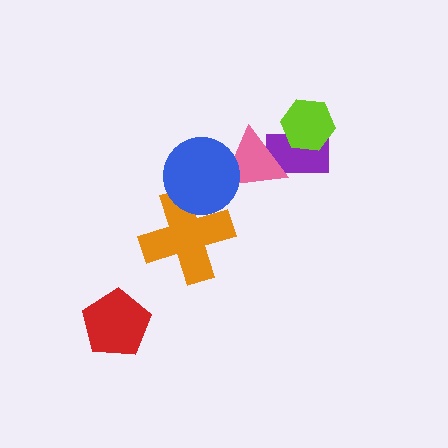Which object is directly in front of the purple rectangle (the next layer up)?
The pink triangle is directly in front of the purple rectangle.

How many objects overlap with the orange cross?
1 object overlaps with the orange cross.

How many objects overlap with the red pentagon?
0 objects overlap with the red pentagon.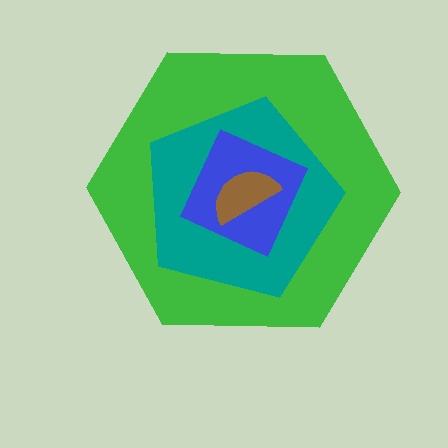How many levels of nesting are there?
4.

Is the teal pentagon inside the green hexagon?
Yes.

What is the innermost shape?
The brown semicircle.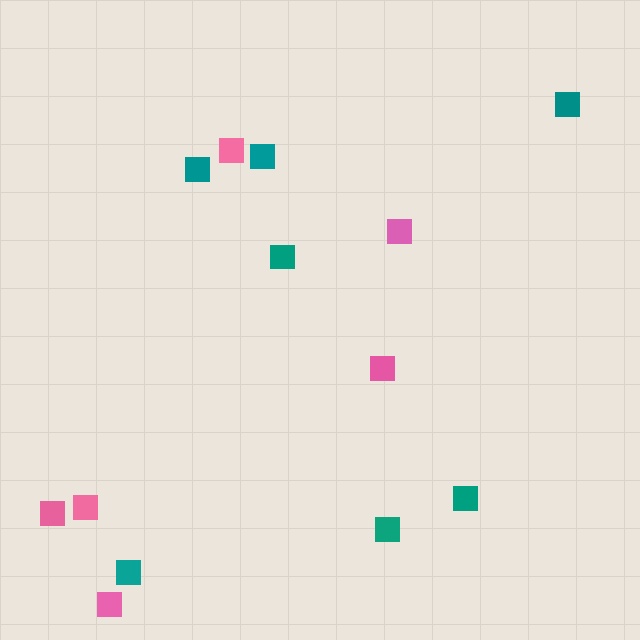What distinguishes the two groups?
There are 2 groups: one group of pink squares (6) and one group of teal squares (7).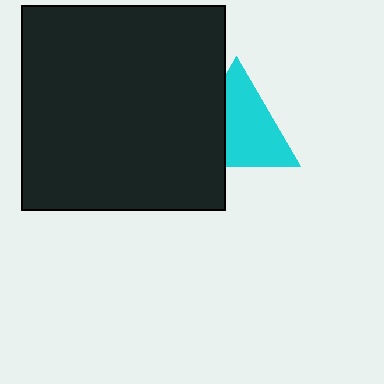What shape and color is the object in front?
The object in front is a black square.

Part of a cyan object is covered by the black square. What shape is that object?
It is a triangle.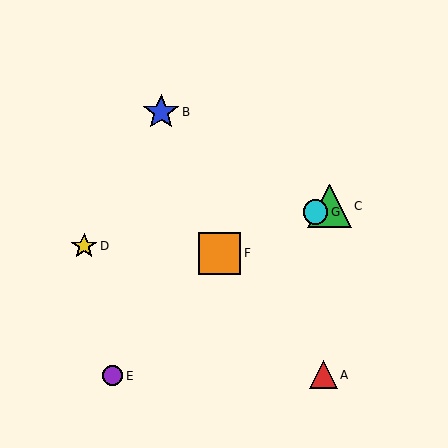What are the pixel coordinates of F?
Object F is at (220, 253).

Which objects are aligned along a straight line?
Objects C, F, G are aligned along a straight line.